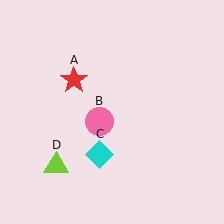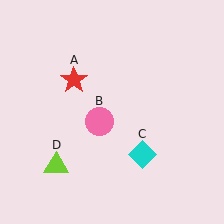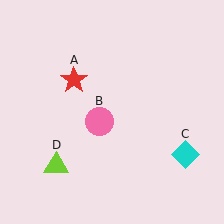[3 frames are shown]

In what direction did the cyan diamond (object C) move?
The cyan diamond (object C) moved right.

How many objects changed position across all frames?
1 object changed position: cyan diamond (object C).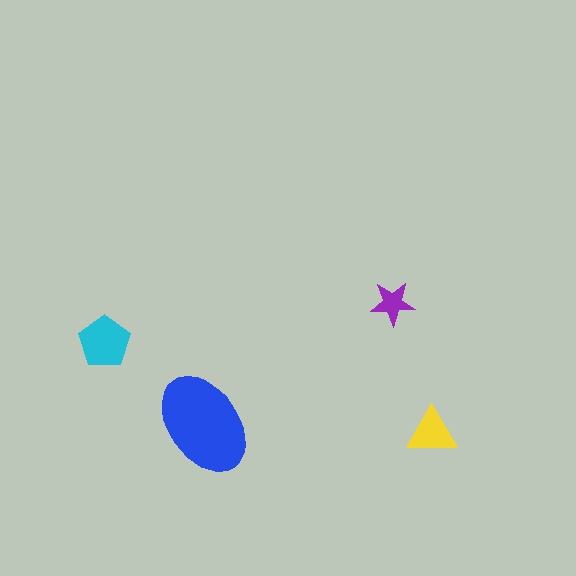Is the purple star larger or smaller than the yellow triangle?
Smaller.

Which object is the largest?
The blue ellipse.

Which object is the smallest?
The purple star.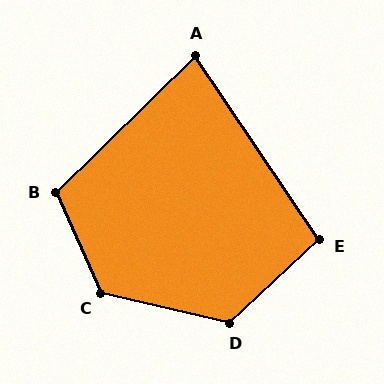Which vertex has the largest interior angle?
C, at approximately 127 degrees.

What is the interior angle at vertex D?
Approximately 124 degrees (obtuse).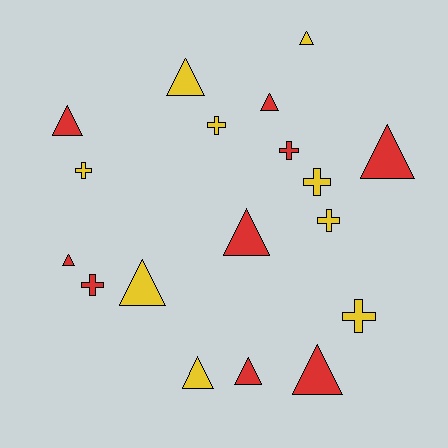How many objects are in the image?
There are 18 objects.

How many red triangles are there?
There are 7 red triangles.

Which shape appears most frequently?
Triangle, with 11 objects.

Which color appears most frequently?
Red, with 9 objects.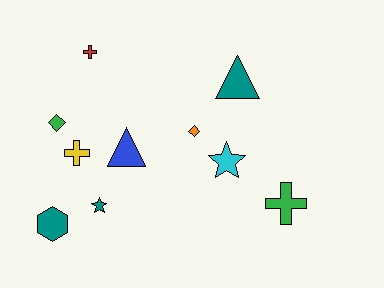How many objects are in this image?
There are 10 objects.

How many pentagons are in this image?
There are no pentagons.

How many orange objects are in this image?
There is 1 orange object.